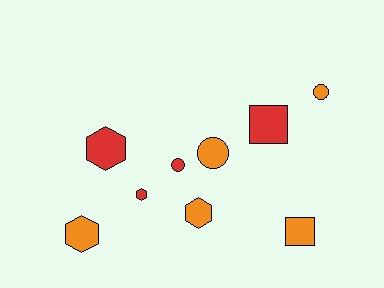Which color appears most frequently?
Orange, with 5 objects.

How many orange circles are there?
There are 2 orange circles.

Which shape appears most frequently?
Hexagon, with 4 objects.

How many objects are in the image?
There are 9 objects.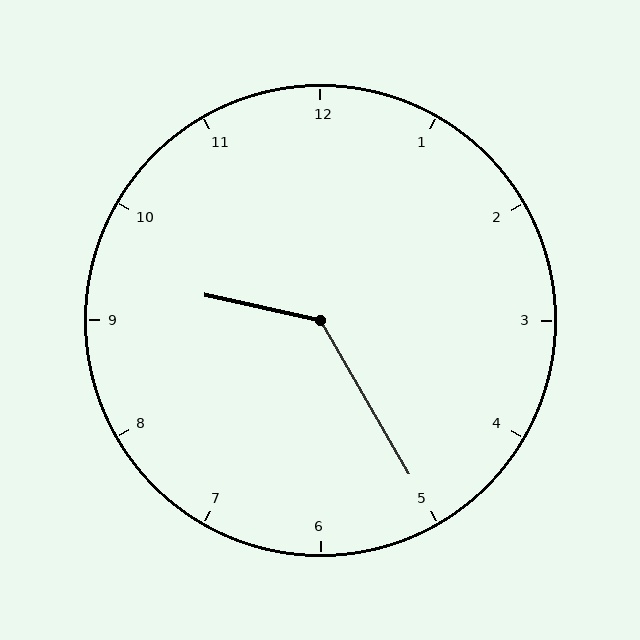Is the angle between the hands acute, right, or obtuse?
It is obtuse.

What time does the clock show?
9:25.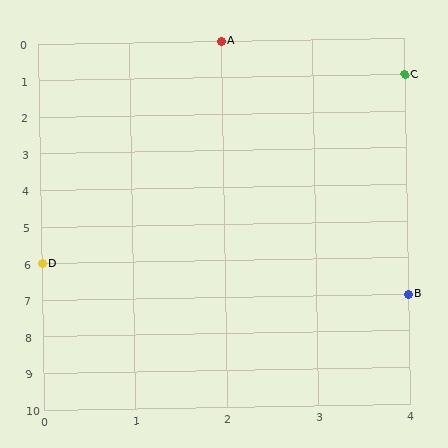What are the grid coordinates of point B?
Point B is at grid coordinates (4, 7).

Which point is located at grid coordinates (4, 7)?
Point B is at (4, 7).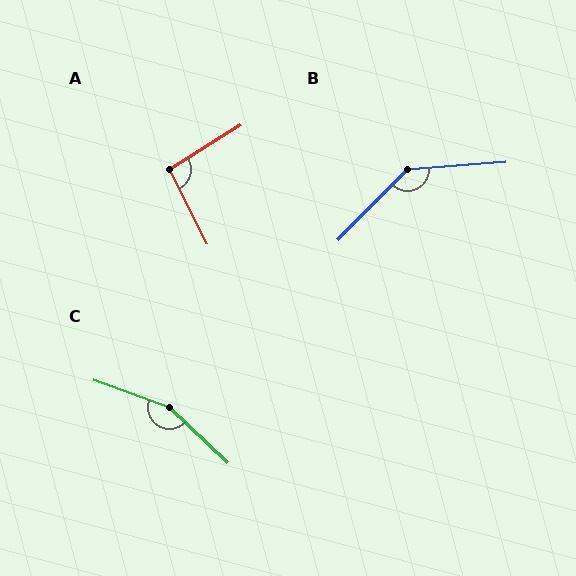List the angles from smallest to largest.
A (95°), B (139°), C (157°).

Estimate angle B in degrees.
Approximately 139 degrees.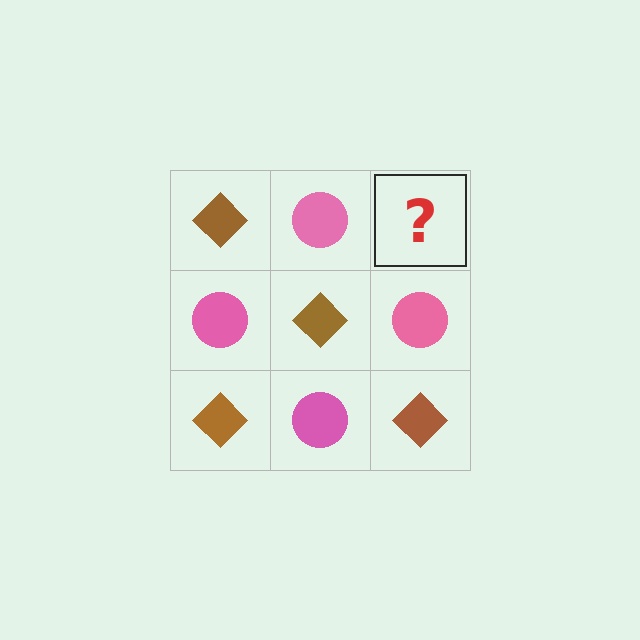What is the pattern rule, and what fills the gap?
The rule is that it alternates brown diamond and pink circle in a checkerboard pattern. The gap should be filled with a brown diamond.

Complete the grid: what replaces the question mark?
The question mark should be replaced with a brown diamond.